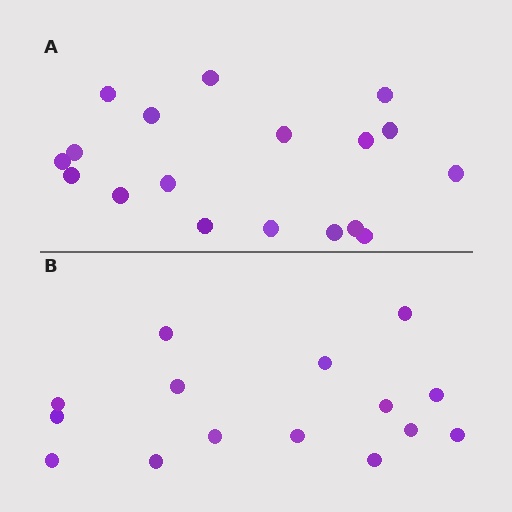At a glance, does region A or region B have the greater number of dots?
Region A (the top region) has more dots.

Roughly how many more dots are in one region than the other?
Region A has just a few more — roughly 2 or 3 more dots than region B.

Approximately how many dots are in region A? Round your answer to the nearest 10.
About 20 dots. (The exact count is 18, which rounds to 20.)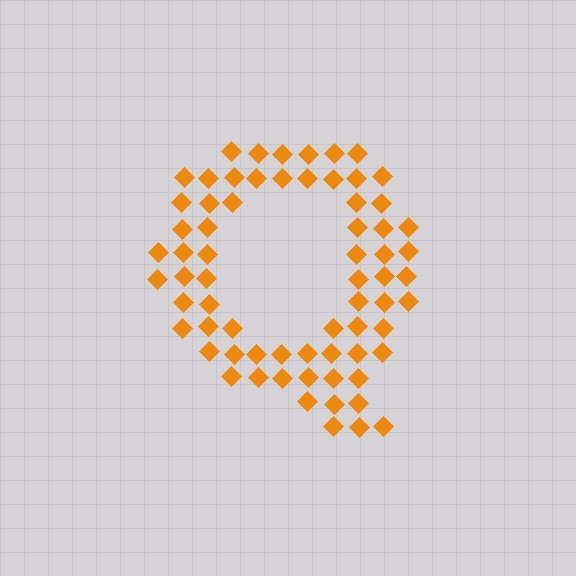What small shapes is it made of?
It is made of small diamonds.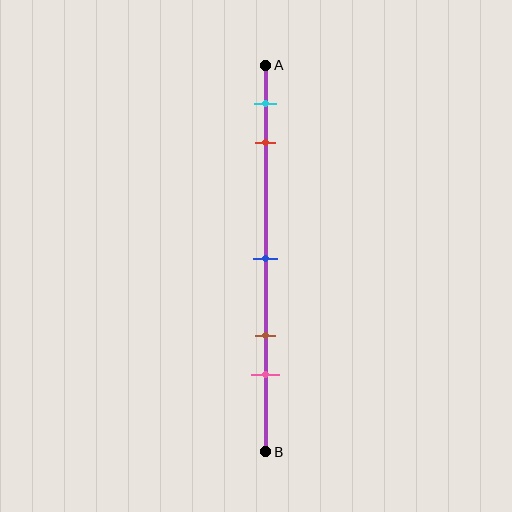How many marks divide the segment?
There are 5 marks dividing the segment.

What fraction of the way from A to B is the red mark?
The red mark is approximately 20% (0.2) of the way from A to B.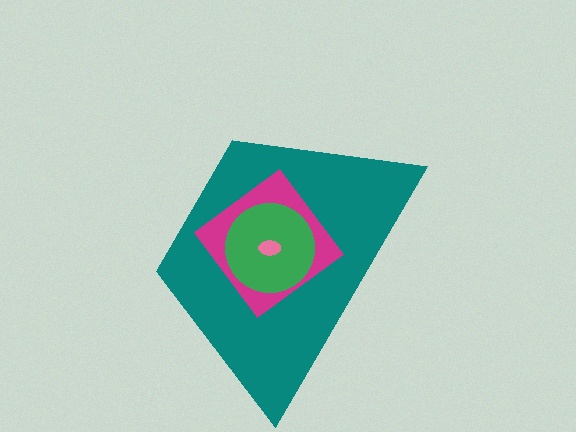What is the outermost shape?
The teal trapezoid.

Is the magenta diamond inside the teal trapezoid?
Yes.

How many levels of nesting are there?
4.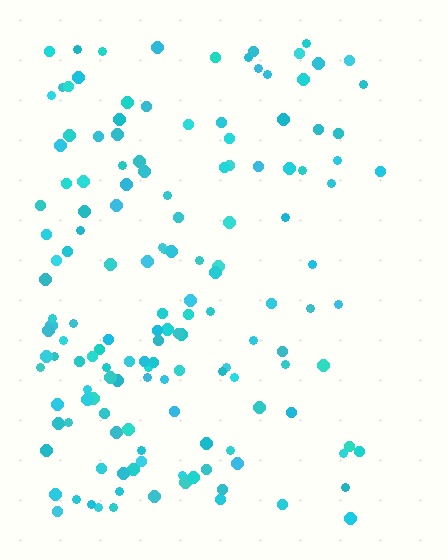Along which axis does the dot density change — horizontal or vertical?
Horizontal.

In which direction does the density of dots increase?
From right to left, with the left side densest.